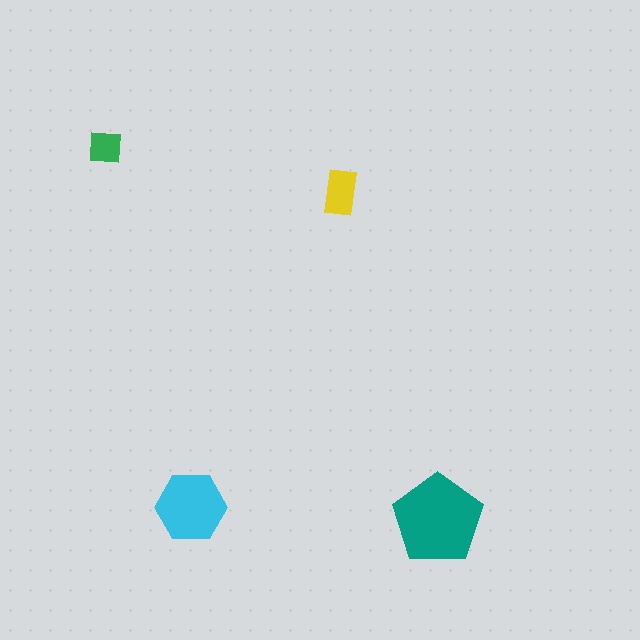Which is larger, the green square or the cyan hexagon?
The cyan hexagon.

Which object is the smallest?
The green square.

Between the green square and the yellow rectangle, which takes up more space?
The yellow rectangle.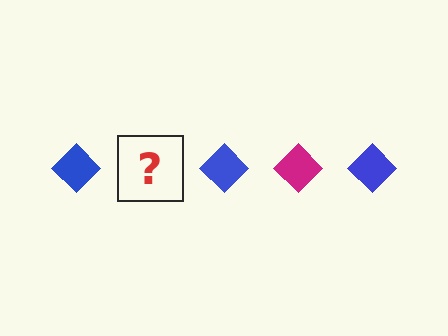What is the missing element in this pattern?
The missing element is a magenta diamond.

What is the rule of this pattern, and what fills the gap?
The rule is that the pattern cycles through blue, magenta diamonds. The gap should be filled with a magenta diamond.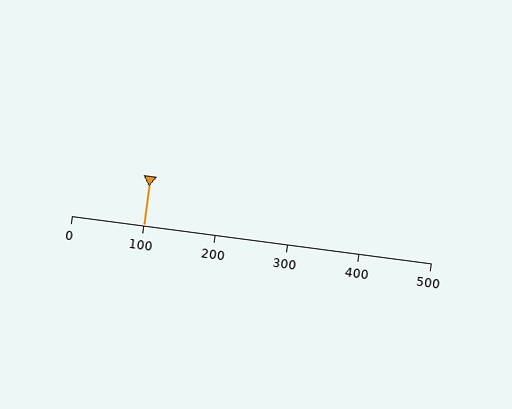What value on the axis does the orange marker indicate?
The marker indicates approximately 100.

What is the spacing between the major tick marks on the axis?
The major ticks are spaced 100 apart.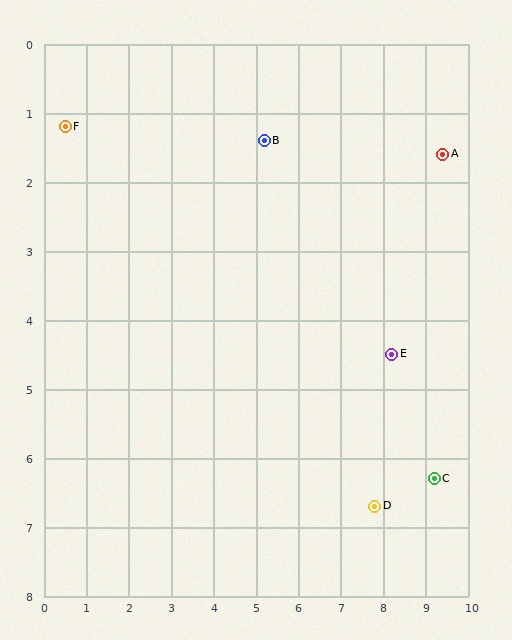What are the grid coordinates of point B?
Point B is at approximately (5.2, 1.4).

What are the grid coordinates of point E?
Point E is at approximately (8.2, 4.5).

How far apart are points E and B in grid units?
Points E and B are about 4.3 grid units apart.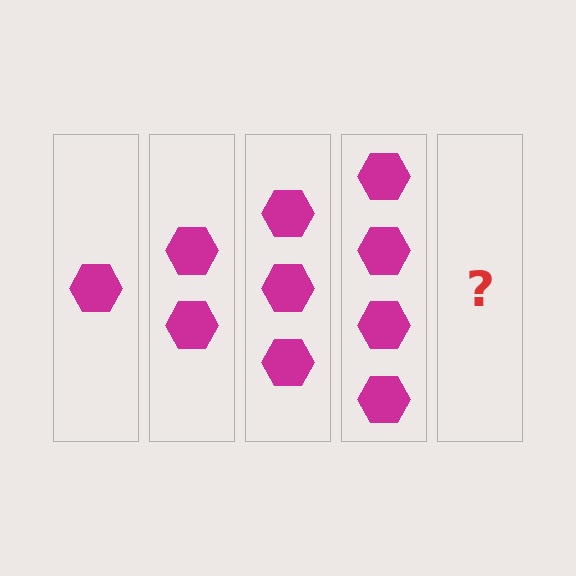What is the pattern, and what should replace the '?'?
The pattern is that each step adds one more hexagon. The '?' should be 5 hexagons.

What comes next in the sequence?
The next element should be 5 hexagons.